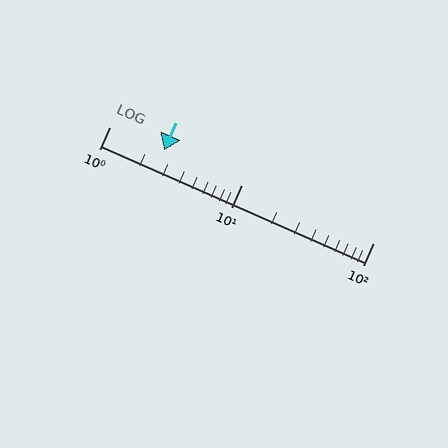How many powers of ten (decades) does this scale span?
The scale spans 2 decades, from 1 to 100.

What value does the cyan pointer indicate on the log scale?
The pointer indicates approximately 2.6.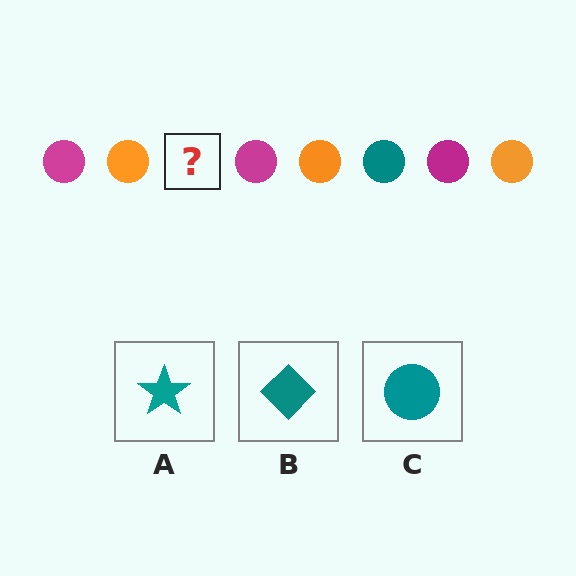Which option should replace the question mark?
Option C.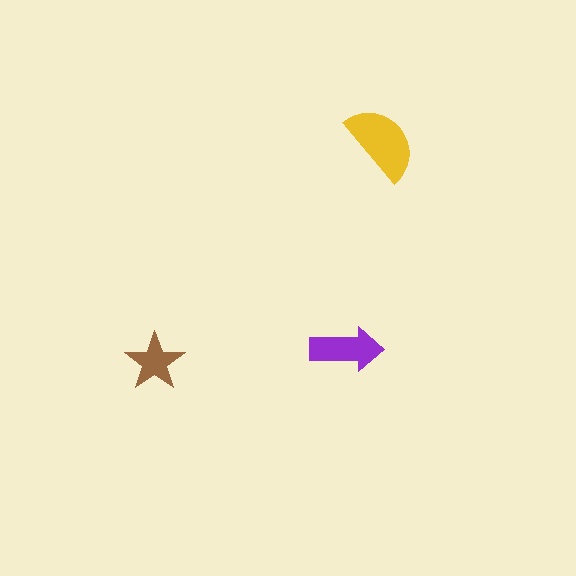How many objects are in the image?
There are 3 objects in the image.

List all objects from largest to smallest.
The yellow semicircle, the purple arrow, the brown star.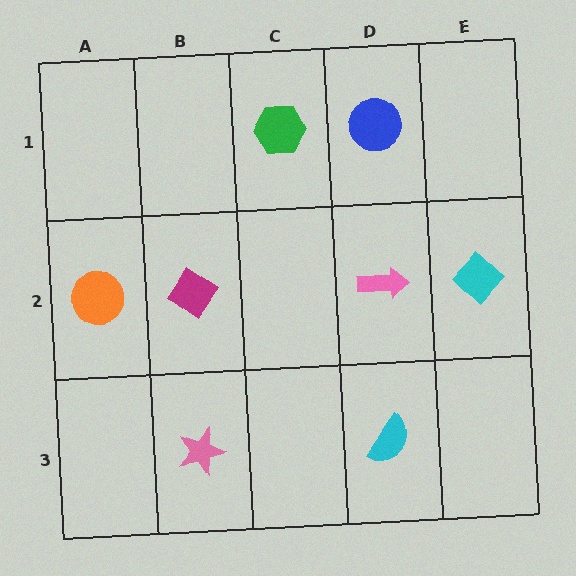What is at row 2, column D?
A pink arrow.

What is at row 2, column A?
An orange circle.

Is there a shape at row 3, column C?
No, that cell is empty.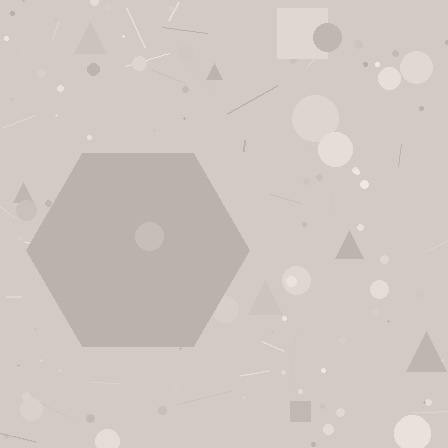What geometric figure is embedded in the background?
A hexagon is embedded in the background.